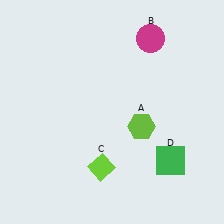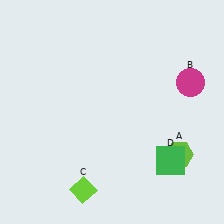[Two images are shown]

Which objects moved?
The objects that moved are: the lime hexagon (A), the magenta circle (B), the lime diamond (C).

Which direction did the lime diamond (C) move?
The lime diamond (C) moved down.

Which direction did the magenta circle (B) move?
The magenta circle (B) moved down.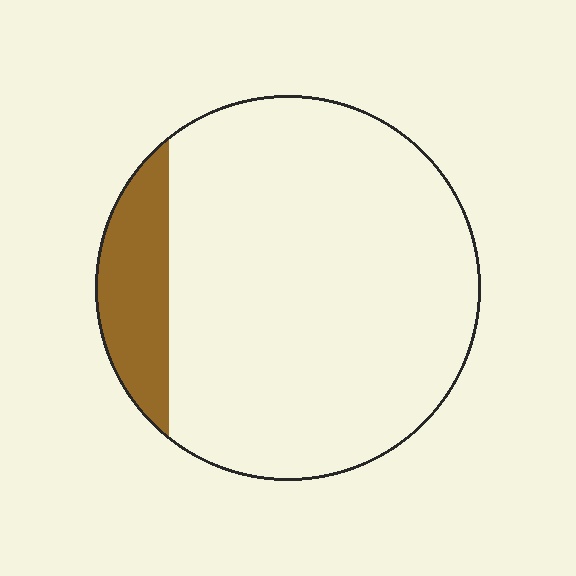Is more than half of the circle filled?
No.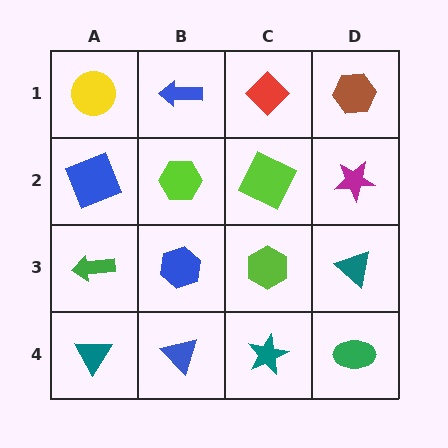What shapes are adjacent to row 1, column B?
A lime hexagon (row 2, column B), a yellow circle (row 1, column A), a red diamond (row 1, column C).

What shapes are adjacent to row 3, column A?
A blue square (row 2, column A), a teal triangle (row 4, column A), a blue hexagon (row 3, column B).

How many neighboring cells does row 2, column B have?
4.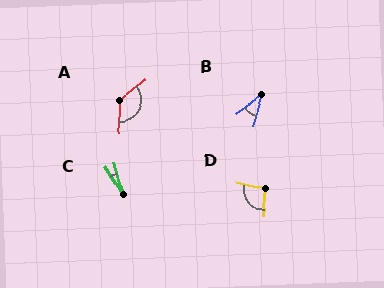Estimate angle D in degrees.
Approximately 98 degrees.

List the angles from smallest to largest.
C (18°), B (37°), D (98°), A (131°).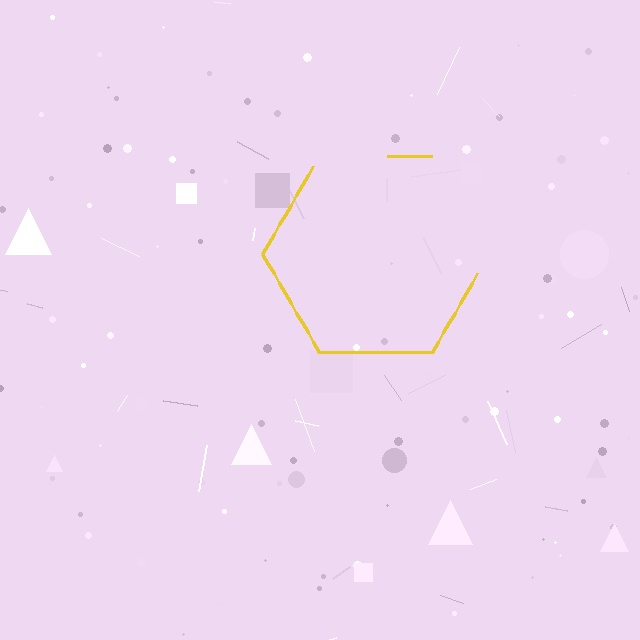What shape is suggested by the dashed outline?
The dashed outline suggests a hexagon.